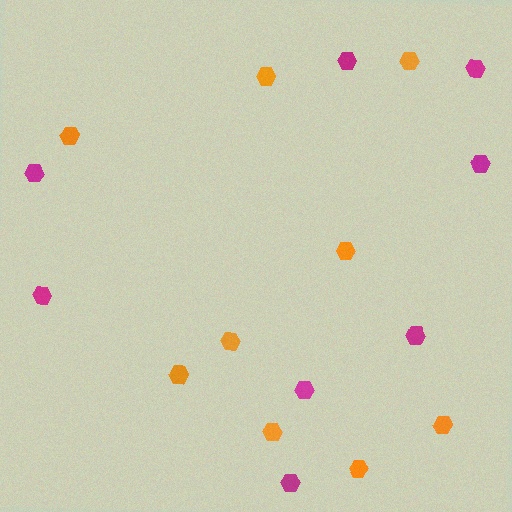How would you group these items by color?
There are 2 groups: one group of magenta hexagons (8) and one group of orange hexagons (9).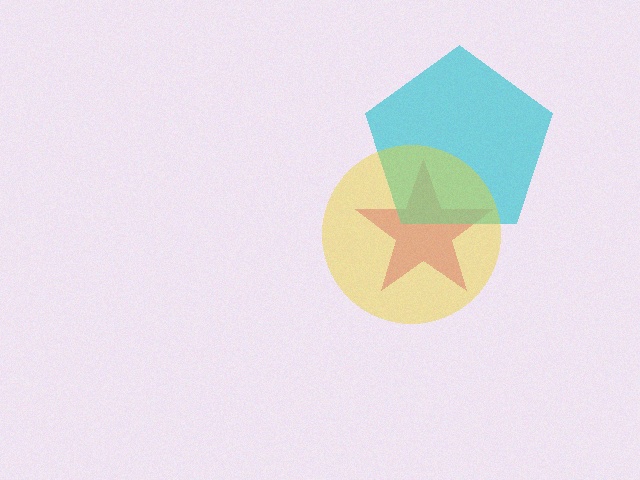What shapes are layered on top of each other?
The layered shapes are: a magenta star, a cyan pentagon, a yellow circle.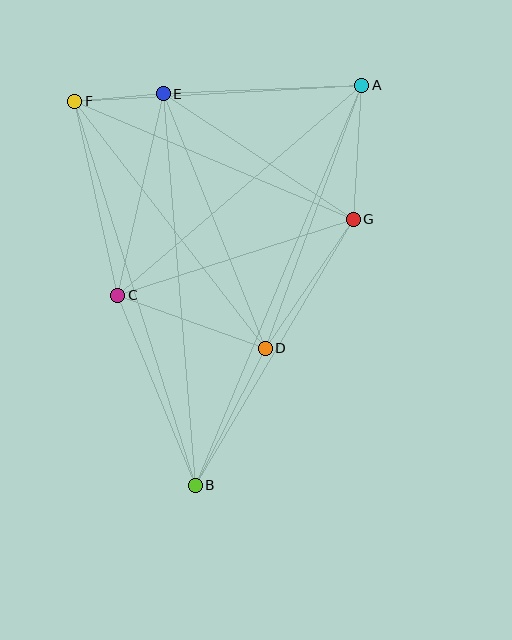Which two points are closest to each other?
Points E and F are closest to each other.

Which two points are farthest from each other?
Points A and B are farthest from each other.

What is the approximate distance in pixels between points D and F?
The distance between D and F is approximately 312 pixels.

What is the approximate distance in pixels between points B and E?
The distance between B and E is approximately 393 pixels.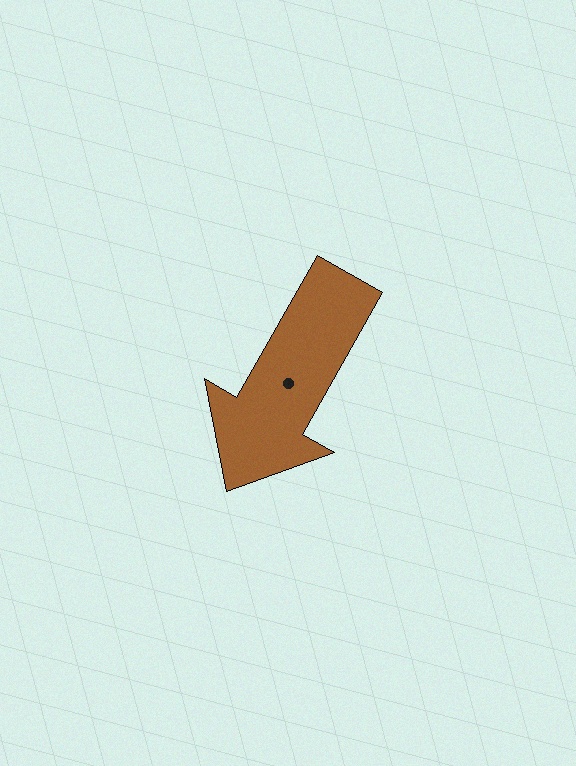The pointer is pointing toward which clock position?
Roughly 7 o'clock.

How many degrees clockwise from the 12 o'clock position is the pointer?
Approximately 210 degrees.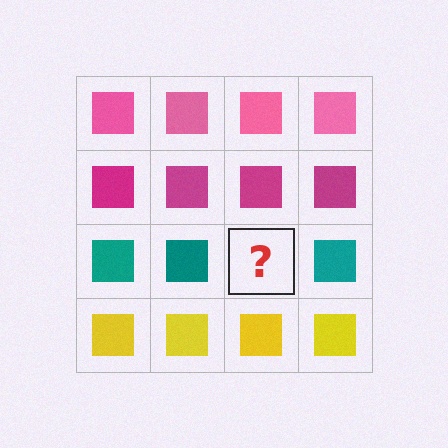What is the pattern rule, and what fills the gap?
The rule is that each row has a consistent color. The gap should be filled with a teal square.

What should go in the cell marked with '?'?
The missing cell should contain a teal square.